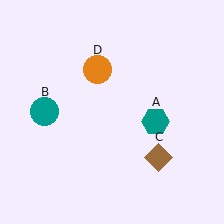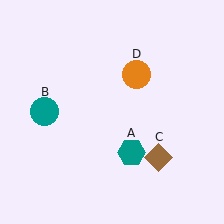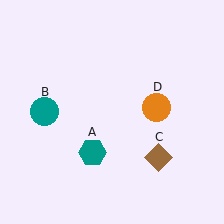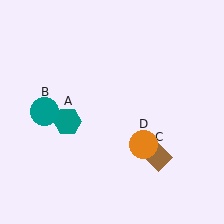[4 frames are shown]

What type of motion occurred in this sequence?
The teal hexagon (object A), orange circle (object D) rotated clockwise around the center of the scene.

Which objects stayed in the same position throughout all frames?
Teal circle (object B) and brown diamond (object C) remained stationary.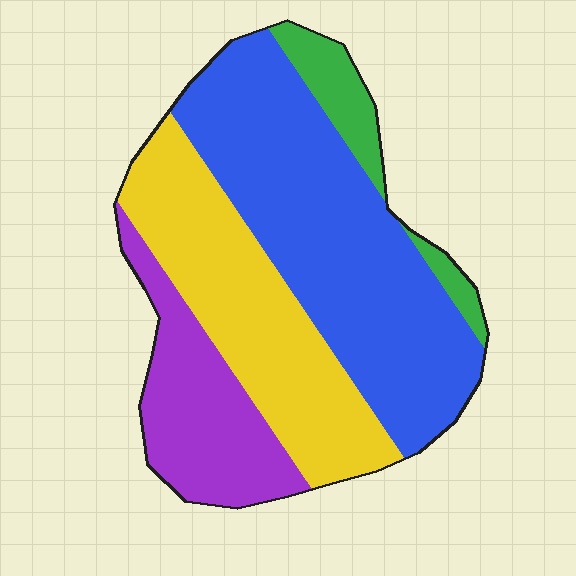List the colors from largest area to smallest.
From largest to smallest: blue, yellow, purple, green.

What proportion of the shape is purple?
Purple covers around 20% of the shape.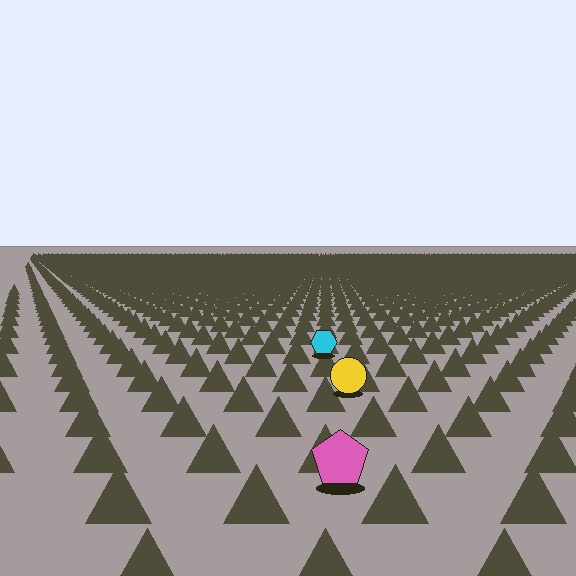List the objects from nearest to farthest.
From nearest to farthest: the pink pentagon, the yellow circle, the cyan hexagon.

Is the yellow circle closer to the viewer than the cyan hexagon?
Yes. The yellow circle is closer — you can tell from the texture gradient: the ground texture is coarser near it.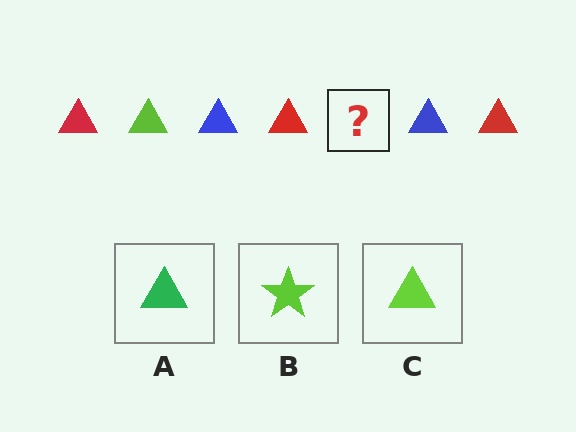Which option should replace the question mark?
Option C.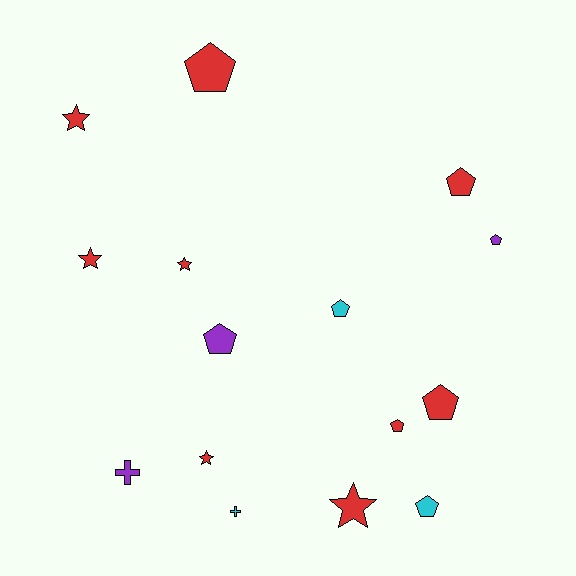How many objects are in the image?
There are 15 objects.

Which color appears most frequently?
Red, with 9 objects.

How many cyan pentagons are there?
There are 2 cyan pentagons.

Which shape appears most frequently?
Pentagon, with 8 objects.